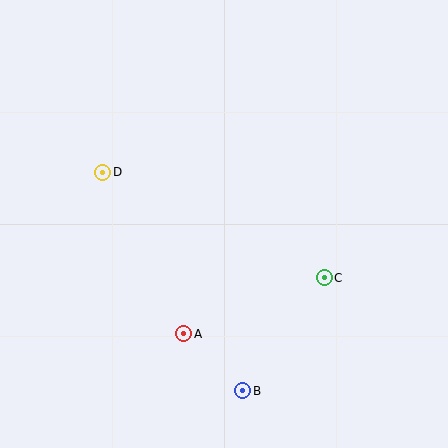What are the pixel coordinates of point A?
Point A is at (184, 334).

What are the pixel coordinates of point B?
Point B is at (243, 391).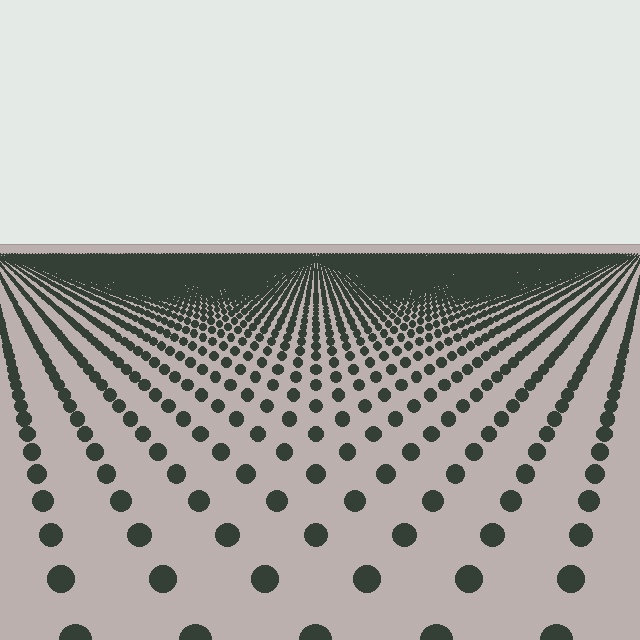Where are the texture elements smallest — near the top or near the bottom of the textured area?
Near the top.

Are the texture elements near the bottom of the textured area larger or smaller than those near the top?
Larger. Near the bottom, elements are closer to the viewer and appear at a bigger on-screen size.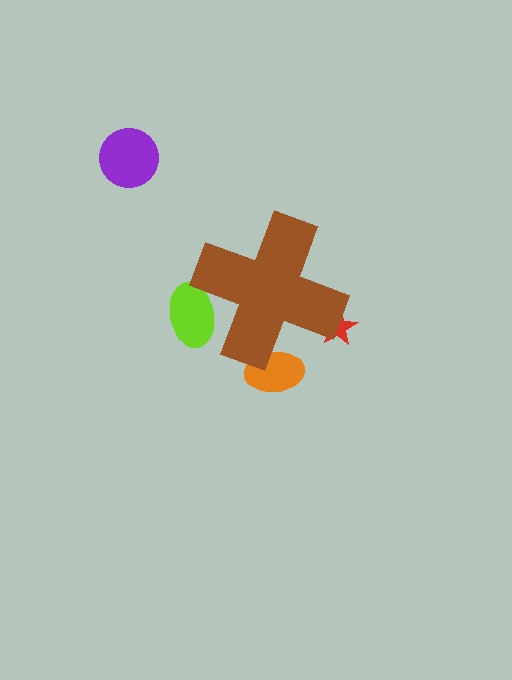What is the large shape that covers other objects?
A brown cross.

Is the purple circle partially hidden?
No, the purple circle is fully visible.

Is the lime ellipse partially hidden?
Yes, the lime ellipse is partially hidden behind the brown cross.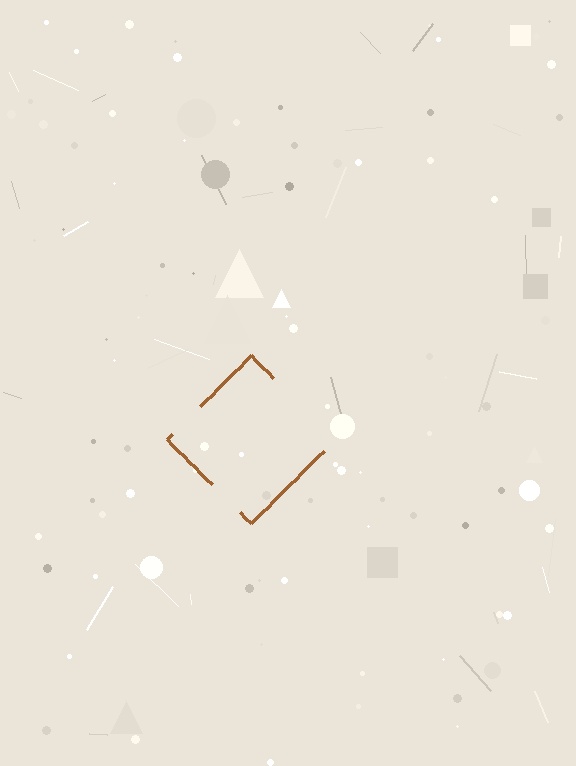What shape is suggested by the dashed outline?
The dashed outline suggests a diamond.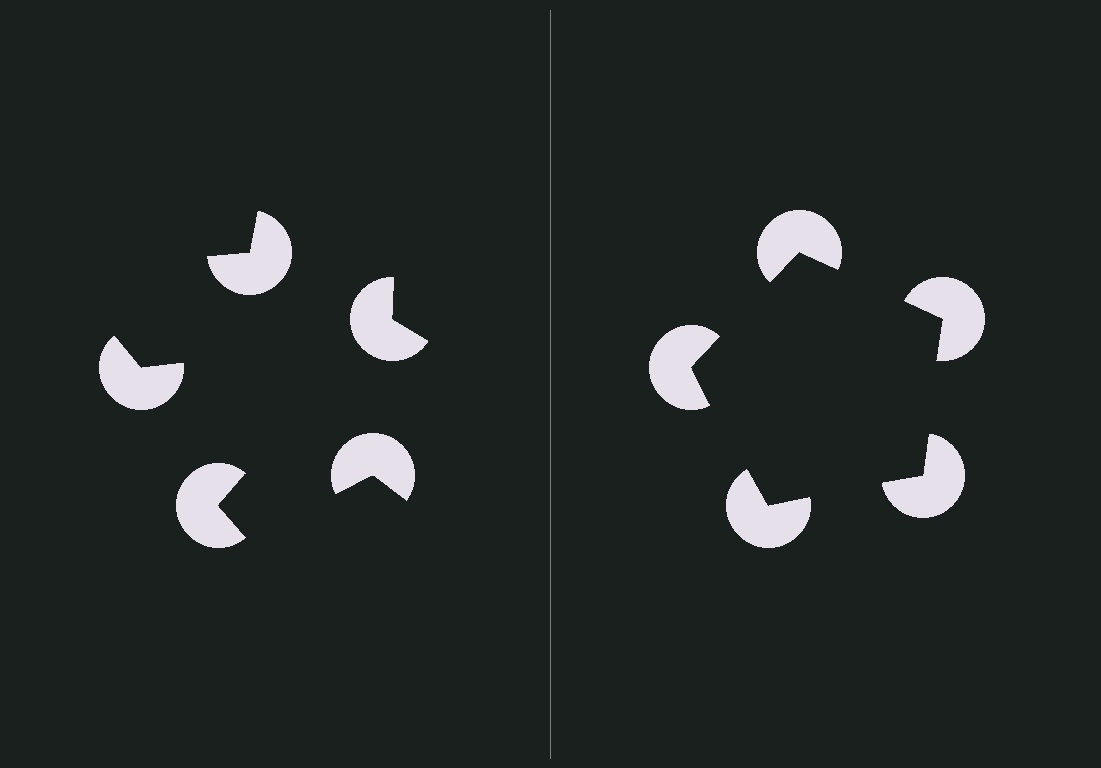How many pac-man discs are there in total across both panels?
10 — 5 on each side.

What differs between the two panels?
The pac-man discs are positioned identically on both sides; only the wedge orientations differ. On the right they align to a pentagon; on the left they are misaligned.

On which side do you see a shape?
An illusory pentagon appears on the right side. On the left side the wedge cuts are rotated, so no coherent shape forms.